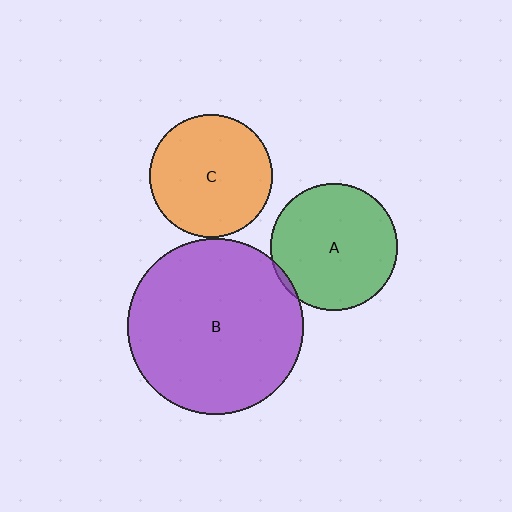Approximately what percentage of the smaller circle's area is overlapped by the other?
Approximately 5%.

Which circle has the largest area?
Circle B (purple).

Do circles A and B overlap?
Yes.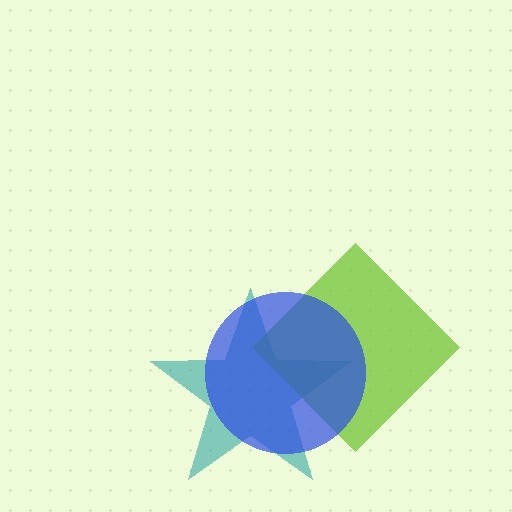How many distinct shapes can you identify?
There are 3 distinct shapes: a teal star, a lime diamond, a blue circle.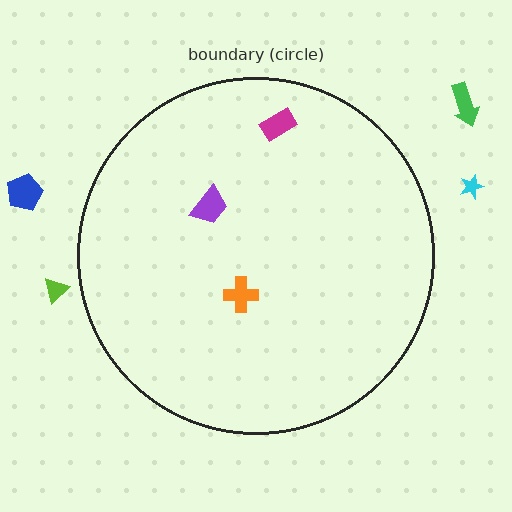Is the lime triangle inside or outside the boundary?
Outside.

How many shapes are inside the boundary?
3 inside, 4 outside.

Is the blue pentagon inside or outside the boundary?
Outside.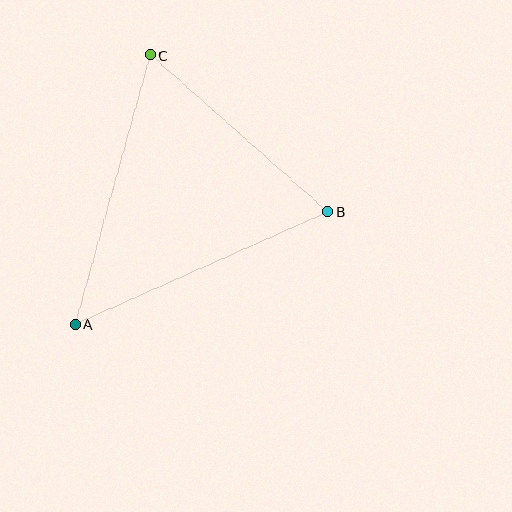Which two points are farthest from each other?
Points A and C are farthest from each other.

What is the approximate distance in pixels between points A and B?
The distance between A and B is approximately 277 pixels.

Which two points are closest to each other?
Points B and C are closest to each other.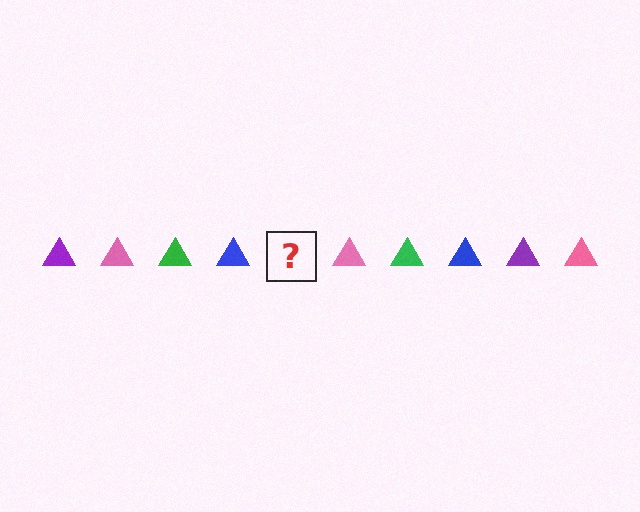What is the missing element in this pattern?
The missing element is a purple triangle.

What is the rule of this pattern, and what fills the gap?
The rule is that the pattern cycles through purple, pink, green, blue triangles. The gap should be filled with a purple triangle.